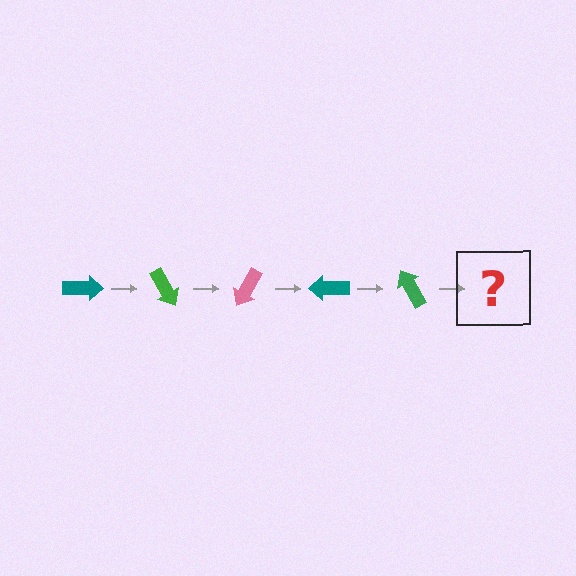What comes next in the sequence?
The next element should be a pink arrow, rotated 300 degrees from the start.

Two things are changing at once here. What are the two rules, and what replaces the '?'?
The two rules are that it rotates 60 degrees each step and the color cycles through teal, green, and pink. The '?' should be a pink arrow, rotated 300 degrees from the start.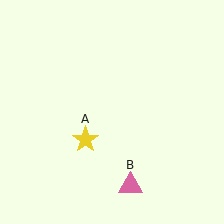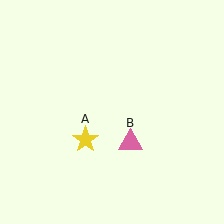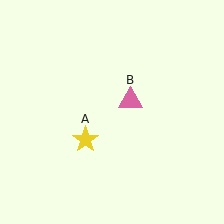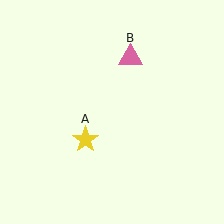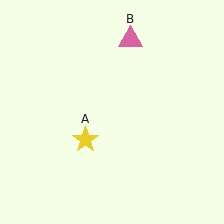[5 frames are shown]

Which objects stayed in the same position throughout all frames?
Yellow star (object A) remained stationary.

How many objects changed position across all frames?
1 object changed position: pink triangle (object B).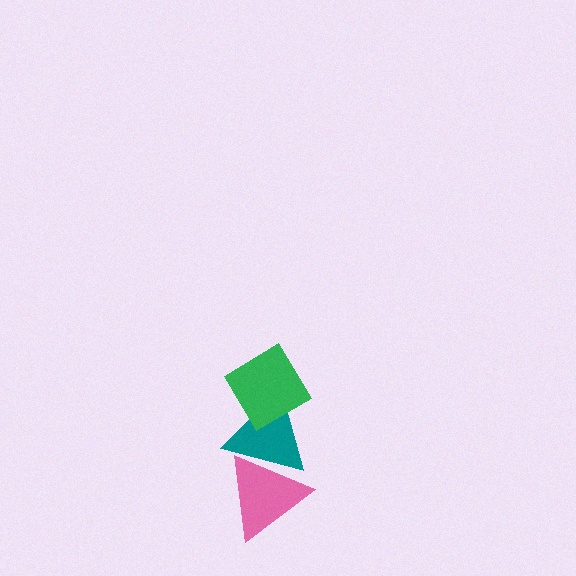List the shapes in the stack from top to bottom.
From top to bottom: the green diamond, the teal triangle, the pink triangle.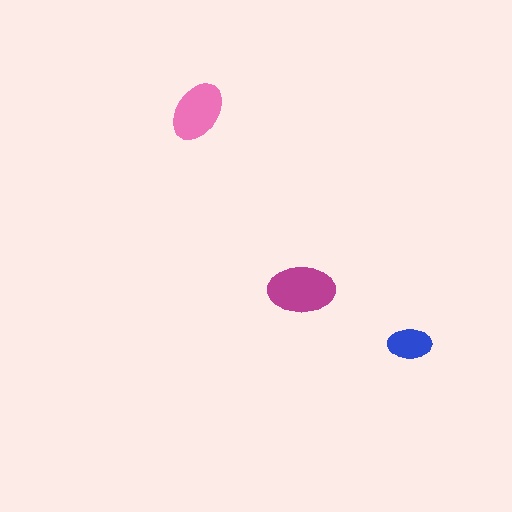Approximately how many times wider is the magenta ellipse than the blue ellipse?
About 1.5 times wider.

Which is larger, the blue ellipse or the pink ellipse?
The pink one.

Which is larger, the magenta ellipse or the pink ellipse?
The magenta one.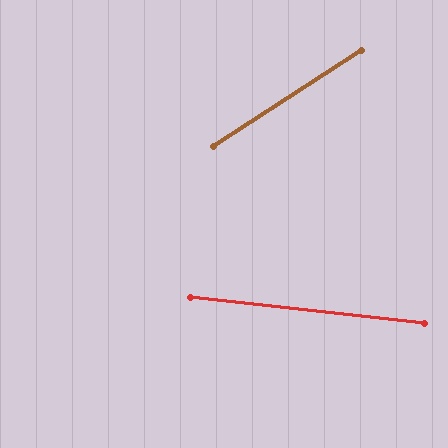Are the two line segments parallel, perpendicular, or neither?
Neither parallel nor perpendicular — they differ by about 39°.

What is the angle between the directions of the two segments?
Approximately 39 degrees.